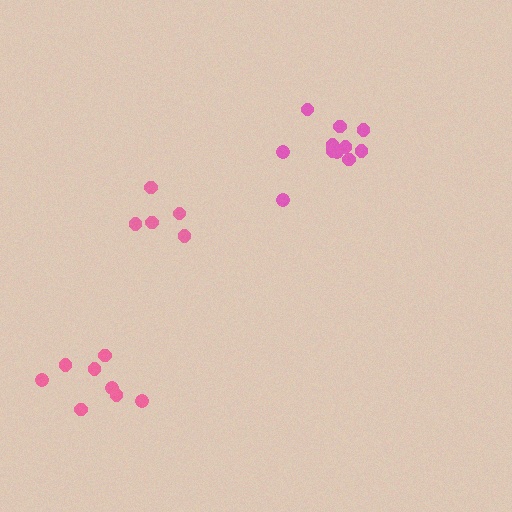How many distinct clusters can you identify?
There are 3 distinct clusters.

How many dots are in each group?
Group 1: 5 dots, Group 2: 11 dots, Group 3: 8 dots (24 total).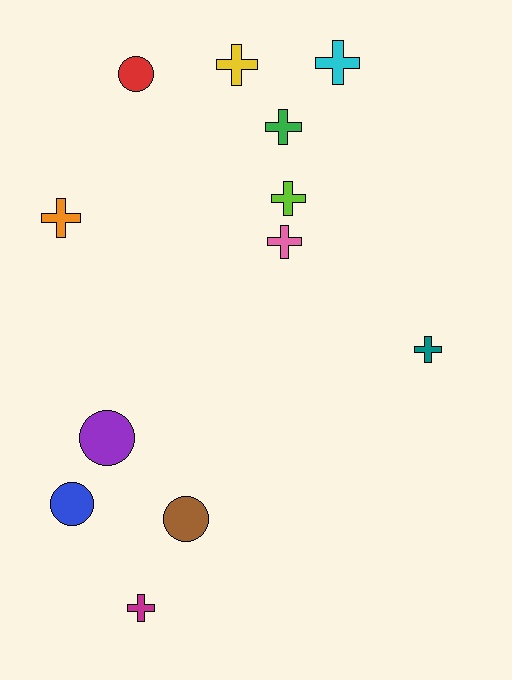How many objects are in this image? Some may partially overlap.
There are 12 objects.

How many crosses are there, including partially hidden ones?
There are 8 crosses.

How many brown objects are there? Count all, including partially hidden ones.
There is 1 brown object.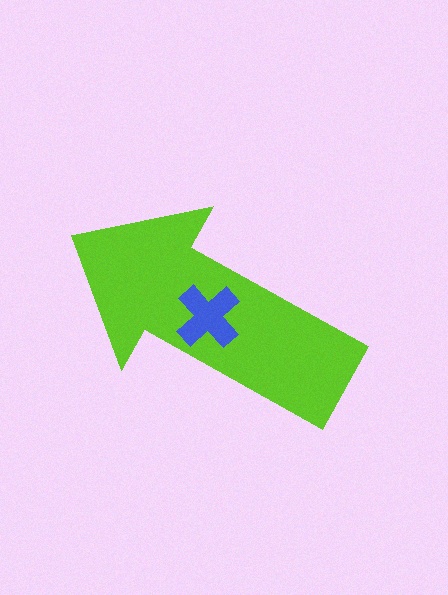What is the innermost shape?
The blue cross.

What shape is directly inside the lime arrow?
The blue cross.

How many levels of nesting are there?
2.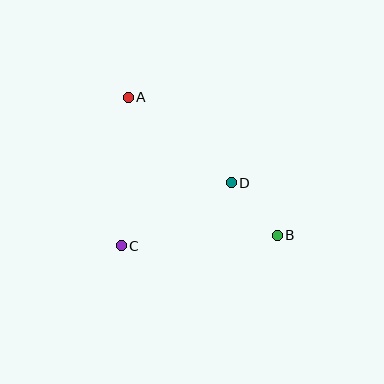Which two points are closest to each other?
Points B and D are closest to each other.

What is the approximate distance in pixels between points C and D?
The distance between C and D is approximately 127 pixels.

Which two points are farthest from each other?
Points A and B are farthest from each other.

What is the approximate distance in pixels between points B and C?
The distance between B and C is approximately 156 pixels.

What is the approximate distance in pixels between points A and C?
The distance between A and C is approximately 149 pixels.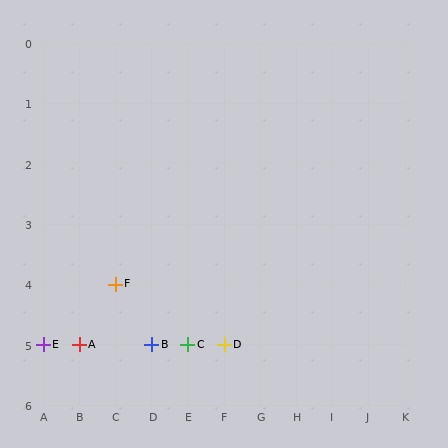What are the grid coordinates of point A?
Point A is at grid coordinates (B, 5).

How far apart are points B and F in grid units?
Points B and F are 1 column and 1 row apart (about 1.4 grid units diagonally).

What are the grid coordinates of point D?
Point D is at grid coordinates (F, 5).